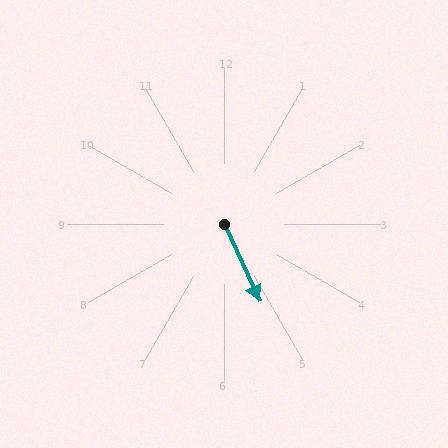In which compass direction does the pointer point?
Southeast.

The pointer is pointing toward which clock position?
Roughly 5 o'clock.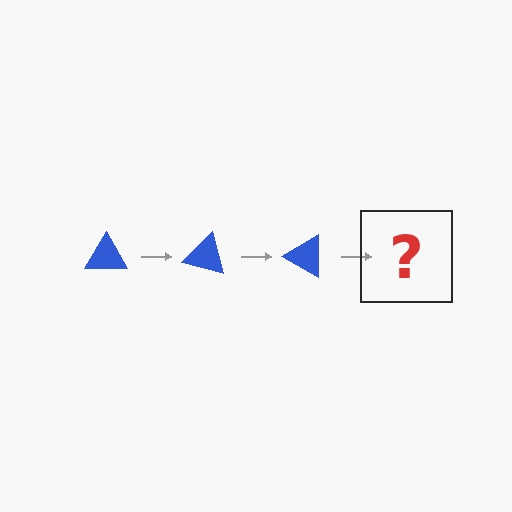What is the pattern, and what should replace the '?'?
The pattern is that the triangle rotates 15 degrees each step. The '?' should be a blue triangle rotated 45 degrees.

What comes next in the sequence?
The next element should be a blue triangle rotated 45 degrees.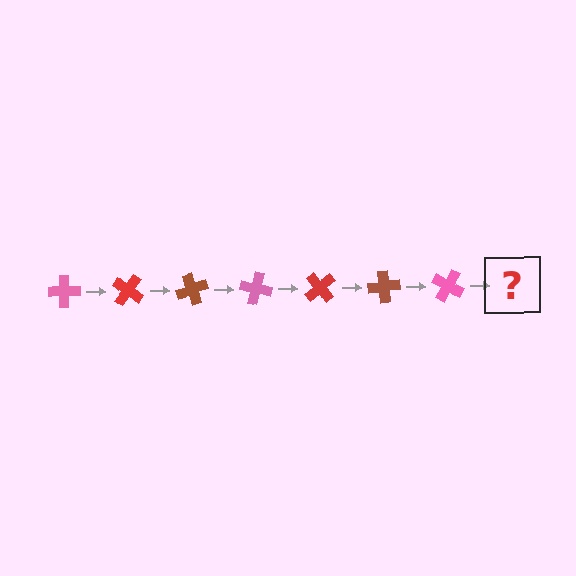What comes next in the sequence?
The next element should be a red cross, rotated 245 degrees from the start.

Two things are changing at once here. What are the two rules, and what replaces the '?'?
The two rules are that it rotates 35 degrees each step and the color cycles through pink, red, and brown. The '?' should be a red cross, rotated 245 degrees from the start.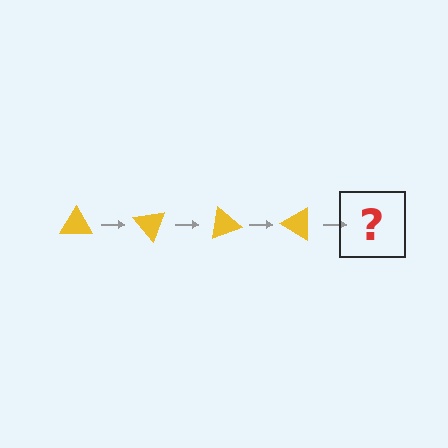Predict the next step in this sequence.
The next step is a yellow triangle rotated 200 degrees.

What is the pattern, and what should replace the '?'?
The pattern is that the triangle rotates 50 degrees each step. The '?' should be a yellow triangle rotated 200 degrees.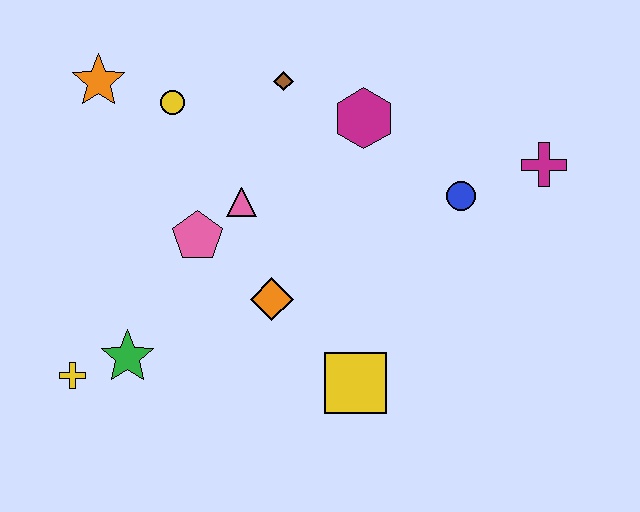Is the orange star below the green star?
No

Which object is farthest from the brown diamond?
The yellow cross is farthest from the brown diamond.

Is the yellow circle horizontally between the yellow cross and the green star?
No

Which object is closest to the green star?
The yellow cross is closest to the green star.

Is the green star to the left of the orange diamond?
Yes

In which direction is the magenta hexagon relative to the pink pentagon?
The magenta hexagon is to the right of the pink pentagon.